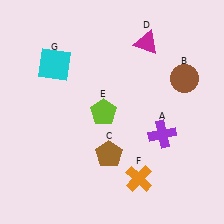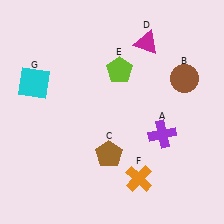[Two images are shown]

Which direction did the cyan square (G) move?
The cyan square (G) moved left.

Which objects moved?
The objects that moved are: the lime pentagon (E), the cyan square (G).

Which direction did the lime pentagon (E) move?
The lime pentagon (E) moved up.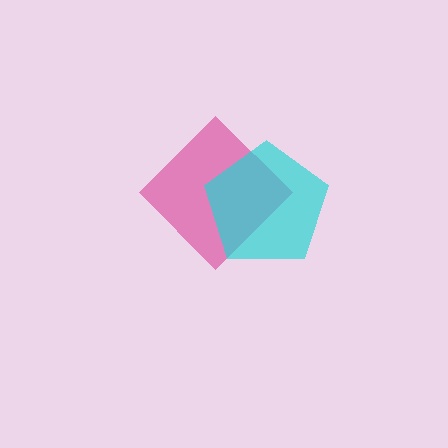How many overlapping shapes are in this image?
There are 2 overlapping shapes in the image.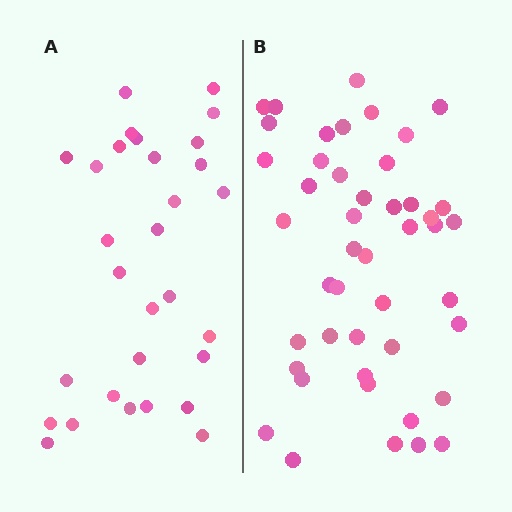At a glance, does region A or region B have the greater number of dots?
Region B (the right region) has more dots.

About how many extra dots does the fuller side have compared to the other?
Region B has approximately 15 more dots than region A.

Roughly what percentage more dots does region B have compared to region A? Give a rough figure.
About 55% more.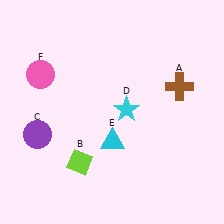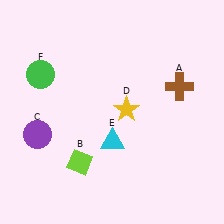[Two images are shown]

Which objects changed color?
D changed from cyan to yellow. F changed from pink to green.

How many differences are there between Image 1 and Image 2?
There are 2 differences between the two images.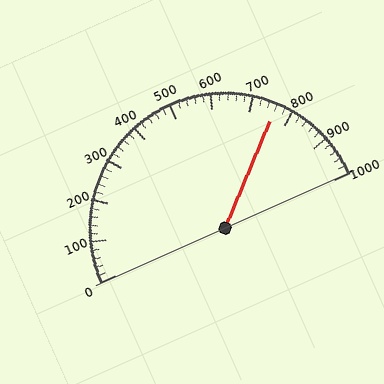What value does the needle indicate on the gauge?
The needle indicates approximately 760.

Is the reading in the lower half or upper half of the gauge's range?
The reading is in the upper half of the range (0 to 1000).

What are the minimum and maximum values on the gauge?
The gauge ranges from 0 to 1000.